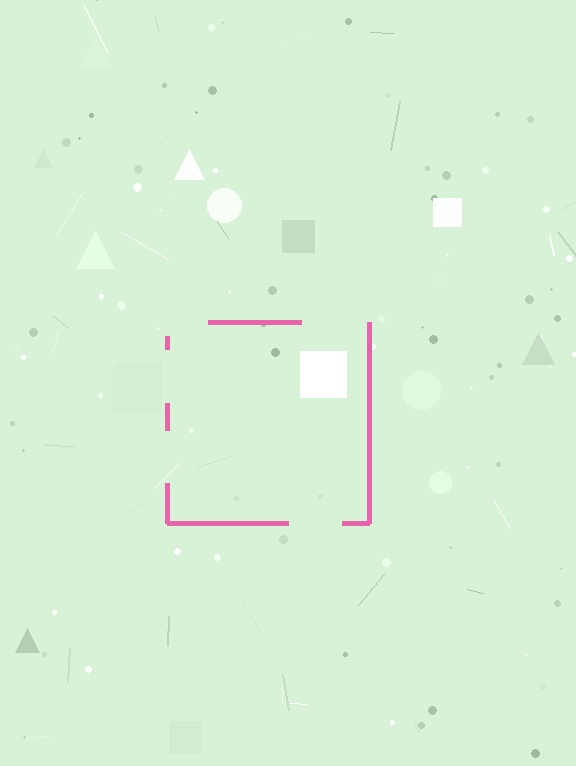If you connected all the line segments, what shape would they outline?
They would outline a square.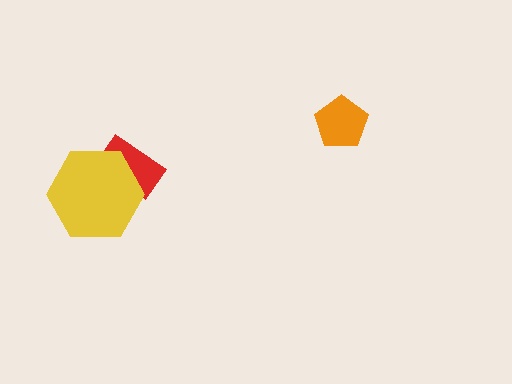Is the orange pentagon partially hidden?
No, no other shape covers it.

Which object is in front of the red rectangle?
The yellow hexagon is in front of the red rectangle.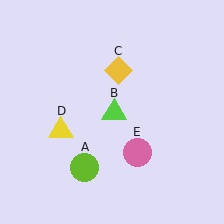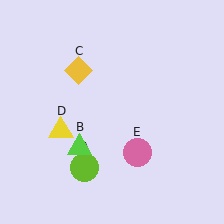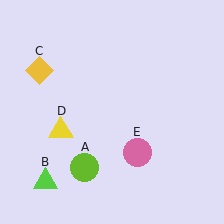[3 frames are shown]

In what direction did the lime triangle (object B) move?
The lime triangle (object B) moved down and to the left.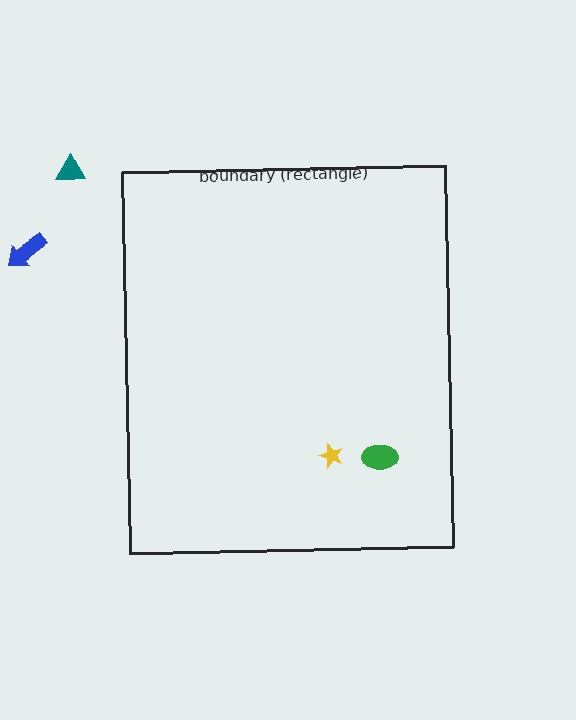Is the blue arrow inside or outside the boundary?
Outside.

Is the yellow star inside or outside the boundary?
Inside.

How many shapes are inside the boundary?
2 inside, 2 outside.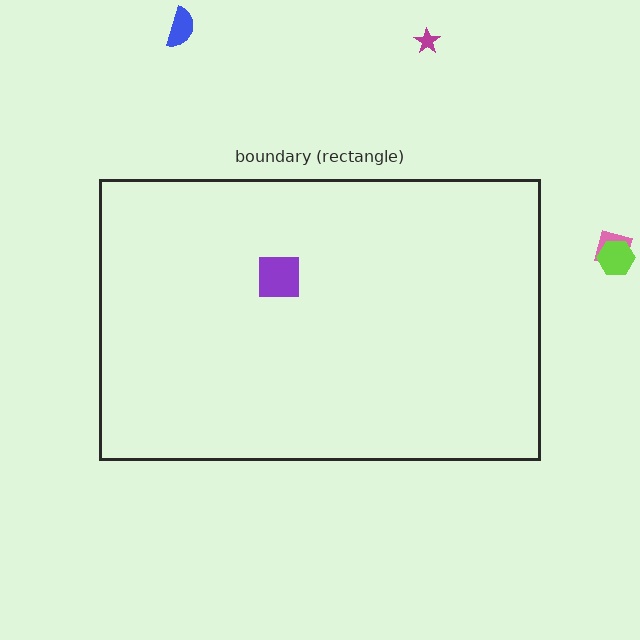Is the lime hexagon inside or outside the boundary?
Outside.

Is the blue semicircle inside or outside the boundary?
Outside.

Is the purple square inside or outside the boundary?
Inside.